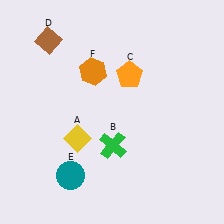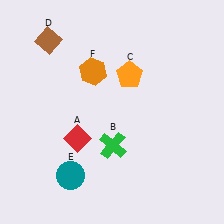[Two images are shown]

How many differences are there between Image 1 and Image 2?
There is 1 difference between the two images.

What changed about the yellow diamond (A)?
In Image 1, A is yellow. In Image 2, it changed to red.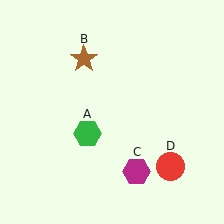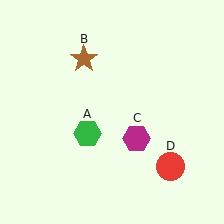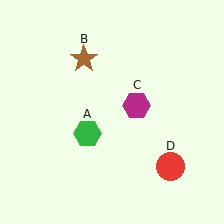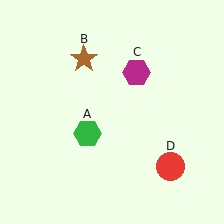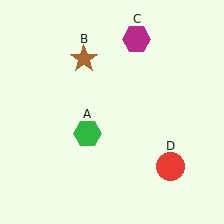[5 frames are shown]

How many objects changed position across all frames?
1 object changed position: magenta hexagon (object C).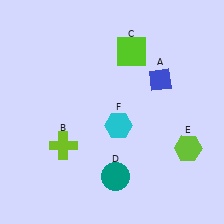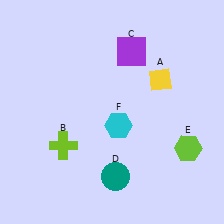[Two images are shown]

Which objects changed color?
A changed from blue to yellow. C changed from lime to purple.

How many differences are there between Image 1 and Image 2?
There are 2 differences between the two images.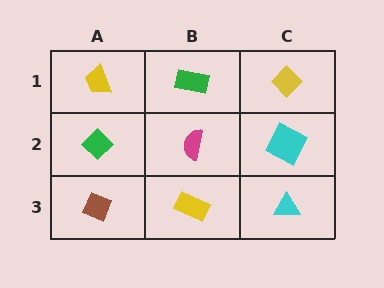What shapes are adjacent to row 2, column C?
A yellow diamond (row 1, column C), a cyan triangle (row 3, column C), a magenta semicircle (row 2, column B).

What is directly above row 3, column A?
A green diamond.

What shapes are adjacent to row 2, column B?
A green rectangle (row 1, column B), a yellow rectangle (row 3, column B), a green diamond (row 2, column A), a cyan square (row 2, column C).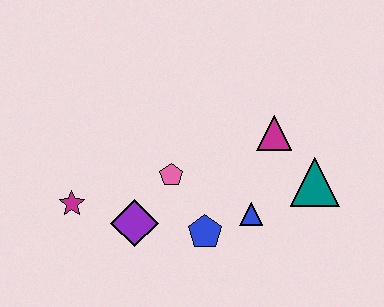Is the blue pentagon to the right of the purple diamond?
Yes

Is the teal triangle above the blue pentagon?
Yes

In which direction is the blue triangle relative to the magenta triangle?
The blue triangle is below the magenta triangle.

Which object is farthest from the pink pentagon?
The teal triangle is farthest from the pink pentagon.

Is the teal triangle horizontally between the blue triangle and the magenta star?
No